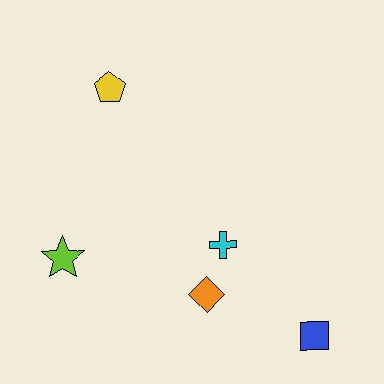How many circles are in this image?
There are no circles.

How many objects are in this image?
There are 5 objects.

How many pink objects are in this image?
There are no pink objects.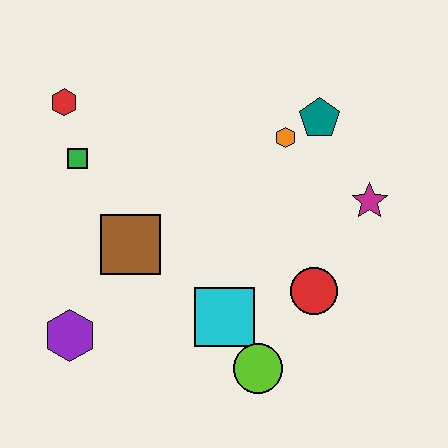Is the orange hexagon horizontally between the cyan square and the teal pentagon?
Yes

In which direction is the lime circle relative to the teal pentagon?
The lime circle is below the teal pentagon.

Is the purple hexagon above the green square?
No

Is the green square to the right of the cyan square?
No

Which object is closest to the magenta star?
The teal pentagon is closest to the magenta star.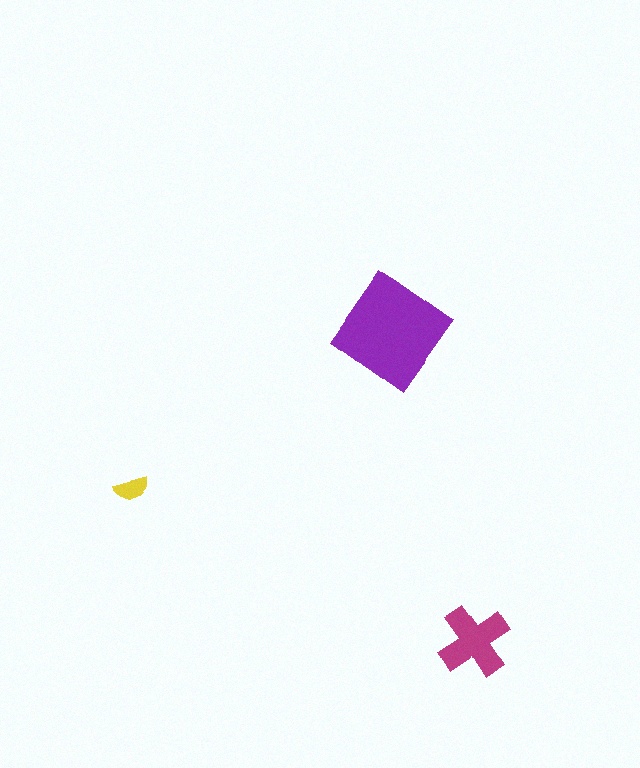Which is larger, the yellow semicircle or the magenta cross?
The magenta cross.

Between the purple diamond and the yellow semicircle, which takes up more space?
The purple diamond.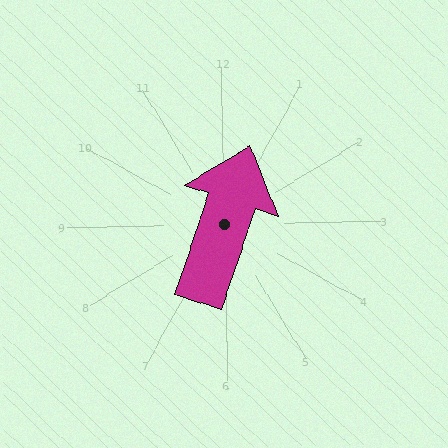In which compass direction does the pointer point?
North.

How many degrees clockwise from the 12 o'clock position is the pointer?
Approximately 20 degrees.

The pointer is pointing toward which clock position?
Roughly 1 o'clock.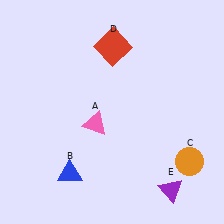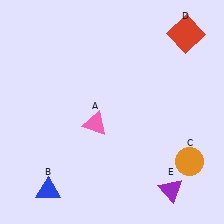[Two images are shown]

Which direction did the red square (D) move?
The red square (D) moved right.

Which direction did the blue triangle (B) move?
The blue triangle (B) moved left.